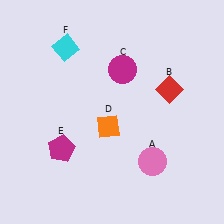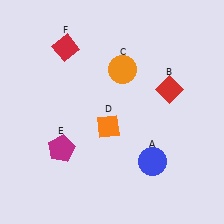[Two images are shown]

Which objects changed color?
A changed from pink to blue. C changed from magenta to orange. F changed from cyan to red.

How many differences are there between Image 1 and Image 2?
There are 3 differences between the two images.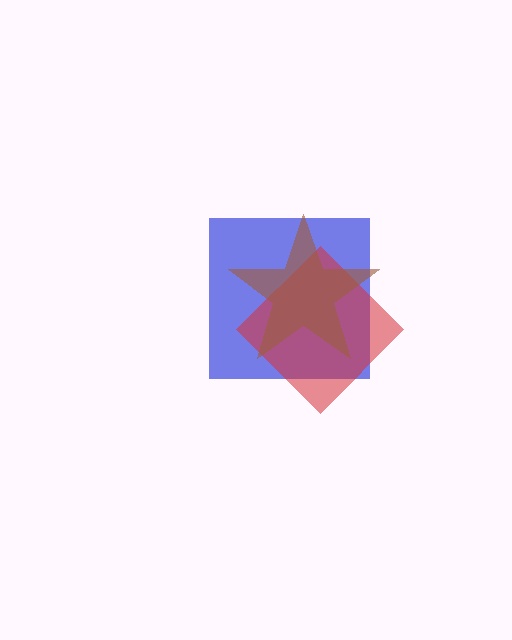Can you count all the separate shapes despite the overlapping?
Yes, there are 3 separate shapes.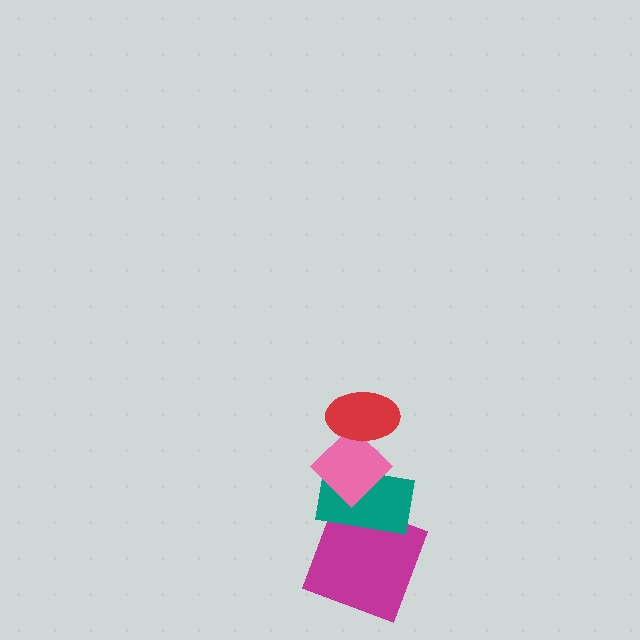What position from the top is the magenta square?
The magenta square is 4th from the top.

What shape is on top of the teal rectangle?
The pink diamond is on top of the teal rectangle.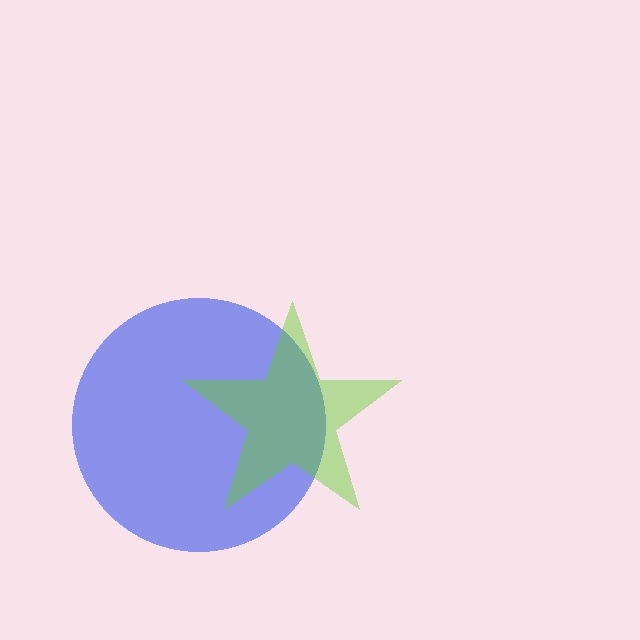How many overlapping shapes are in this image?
There are 2 overlapping shapes in the image.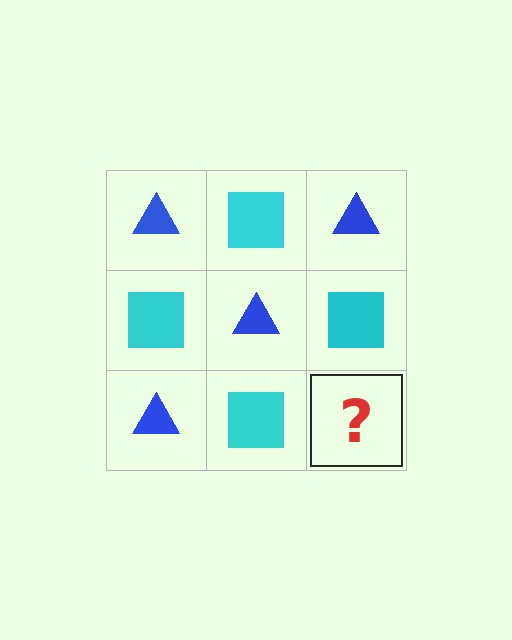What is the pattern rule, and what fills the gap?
The rule is that it alternates blue triangle and cyan square in a checkerboard pattern. The gap should be filled with a blue triangle.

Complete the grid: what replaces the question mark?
The question mark should be replaced with a blue triangle.